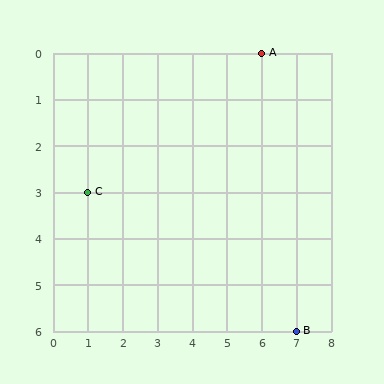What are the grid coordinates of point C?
Point C is at grid coordinates (1, 3).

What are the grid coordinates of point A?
Point A is at grid coordinates (6, 0).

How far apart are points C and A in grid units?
Points C and A are 5 columns and 3 rows apart (about 5.8 grid units diagonally).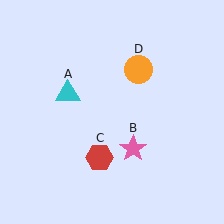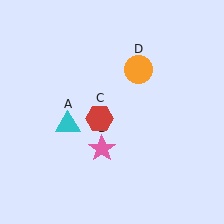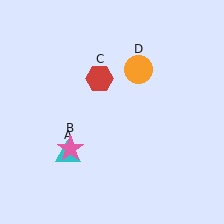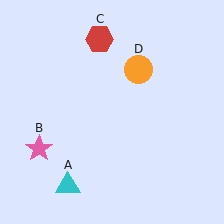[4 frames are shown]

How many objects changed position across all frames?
3 objects changed position: cyan triangle (object A), pink star (object B), red hexagon (object C).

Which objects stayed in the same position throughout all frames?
Orange circle (object D) remained stationary.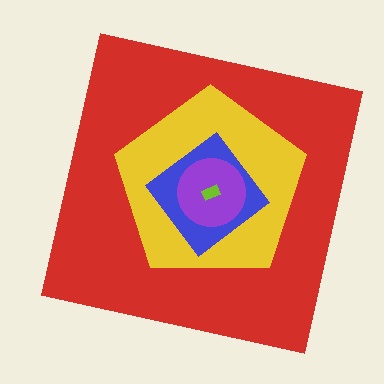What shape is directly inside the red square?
The yellow pentagon.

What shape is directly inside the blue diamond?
The purple circle.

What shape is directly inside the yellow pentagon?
The blue diamond.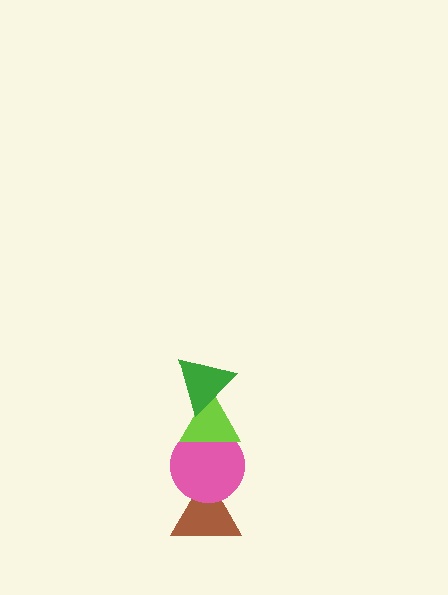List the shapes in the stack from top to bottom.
From top to bottom: the green triangle, the lime triangle, the pink circle, the brown triangle.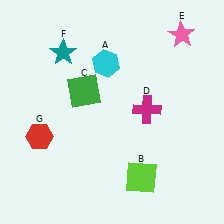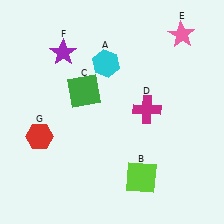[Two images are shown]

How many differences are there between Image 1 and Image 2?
There is 1 difference between the two images.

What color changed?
The star (F) changed from teal in Image 1 to purple in Image 2.